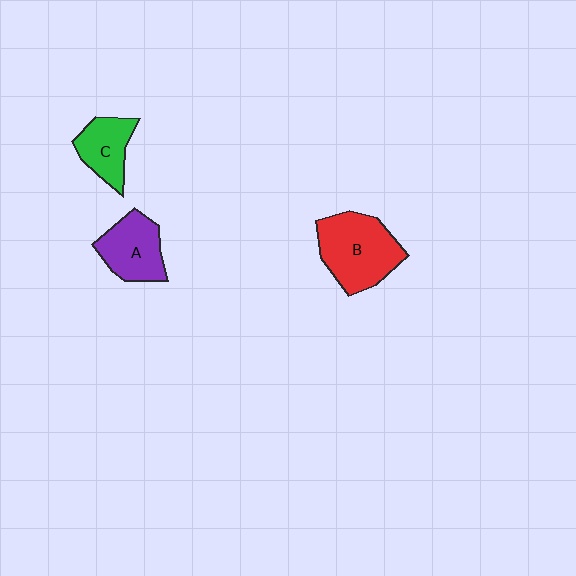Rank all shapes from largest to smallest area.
From largest to smallest: B (red), A (purple), C (green).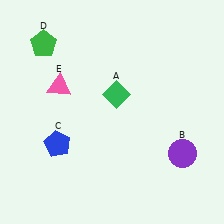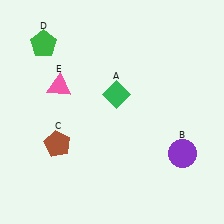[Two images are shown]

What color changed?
The pentagon (C) changed from blue in Image 1 to brown in Image 2.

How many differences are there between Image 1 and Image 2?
There is 1 difference between the two images.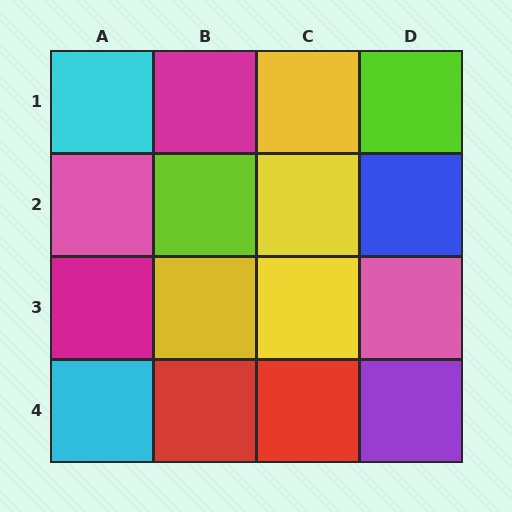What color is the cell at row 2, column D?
Blue.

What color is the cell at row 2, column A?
Pink.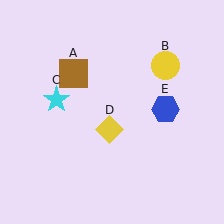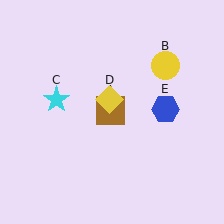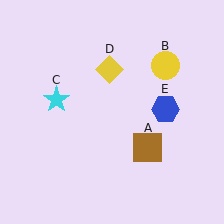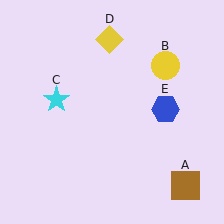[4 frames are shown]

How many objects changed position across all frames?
2 objects changed position: brown square (object A), yellow diamond (object D).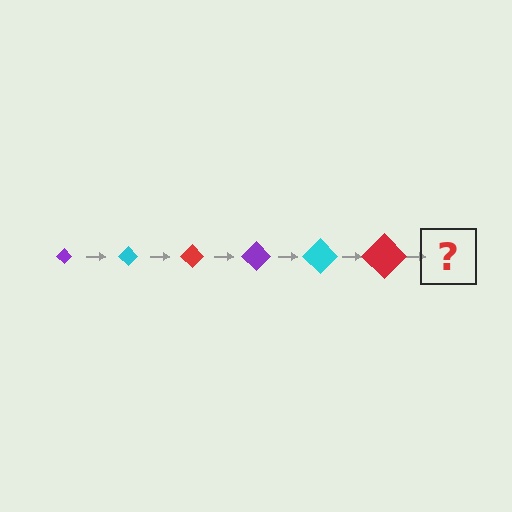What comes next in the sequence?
The next element should be a purple diamond, larger than the previous one.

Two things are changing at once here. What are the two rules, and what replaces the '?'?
The two rules are that the diamond grows larger each step and the color cycles through purple, cyan, and red. The '?' should be a purple diamond, larger than the previous one.